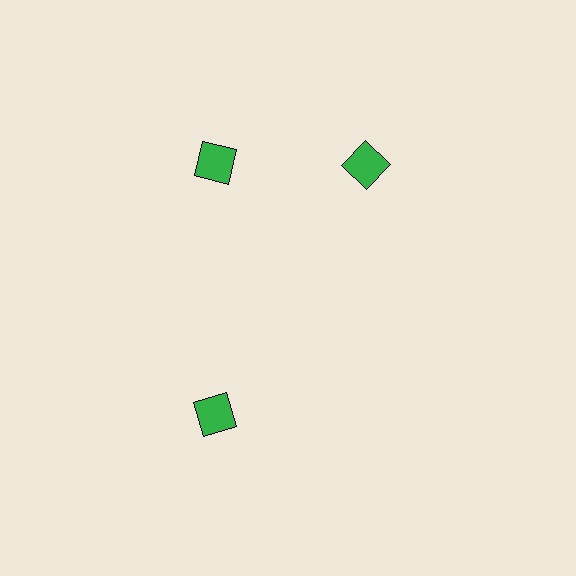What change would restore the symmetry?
The symmetry would be restored by rotating it back into even spacing with its neighbors so that all 3 squares sit at equal angles and equal distance from the center.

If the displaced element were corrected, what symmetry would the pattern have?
It would have 3-fold rotational symmetry — the pattern would map onto itself every 120 degrees.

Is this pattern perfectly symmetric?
No. The 3 green squares are arranged in a ring, but one element near the 3 o'clock position is rotated out of alignment along the ring, breaking the 3-fold rotational symmetry.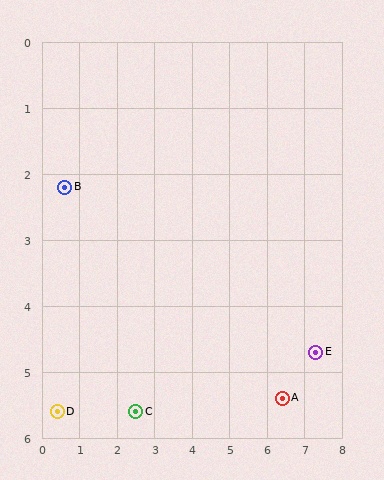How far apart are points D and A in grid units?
Points D and A are about 6.0 grid units apart.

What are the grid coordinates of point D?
Point D is at approximately (0.4, 5.6).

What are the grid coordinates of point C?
Point C is at approximately (2.5, 5.6).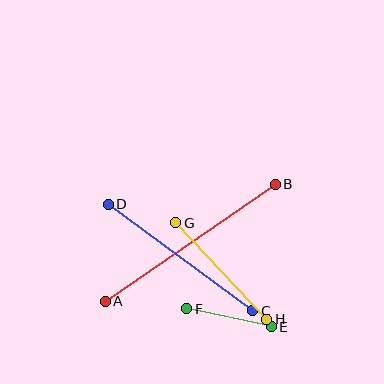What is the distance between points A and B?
The distance is approximately 206 pixels.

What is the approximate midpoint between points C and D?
The midpoint is at approximately (181, 258) pixels.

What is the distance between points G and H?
The distance is approximately 133 pixels.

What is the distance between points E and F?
The distance is approximately 86 pixels.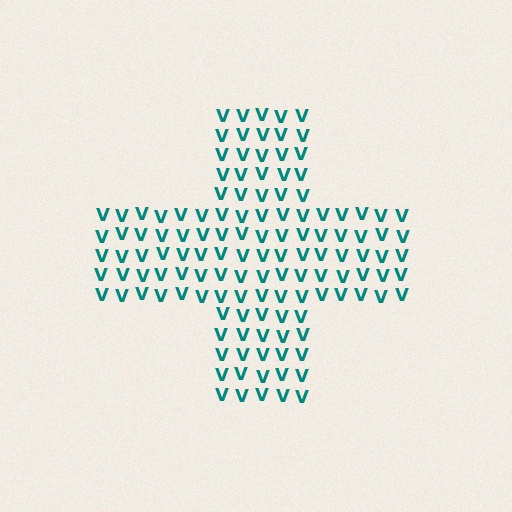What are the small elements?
The small elements are letter V's.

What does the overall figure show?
The overall figure shows a cross.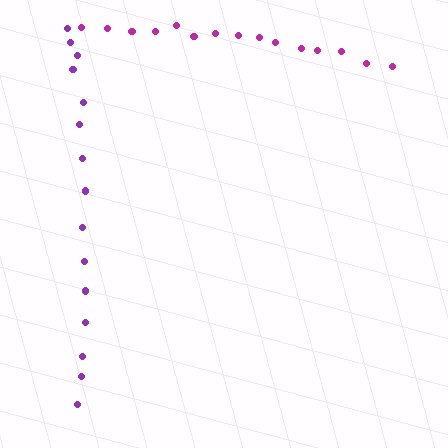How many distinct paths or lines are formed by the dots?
There are 2 distinct paths.